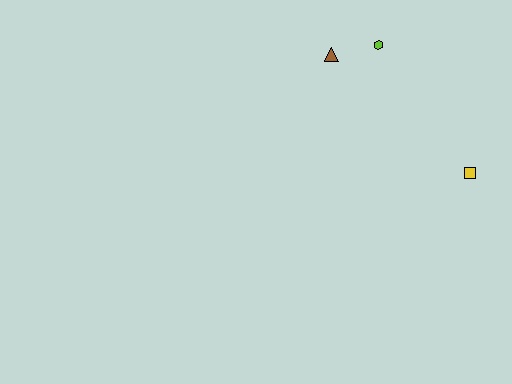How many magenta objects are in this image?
There are no magenta objects.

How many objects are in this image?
There are 3 objects.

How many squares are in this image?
There is 1 square.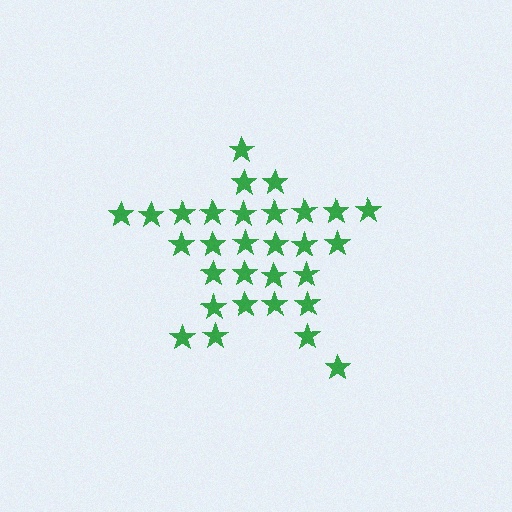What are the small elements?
The small elements are stars.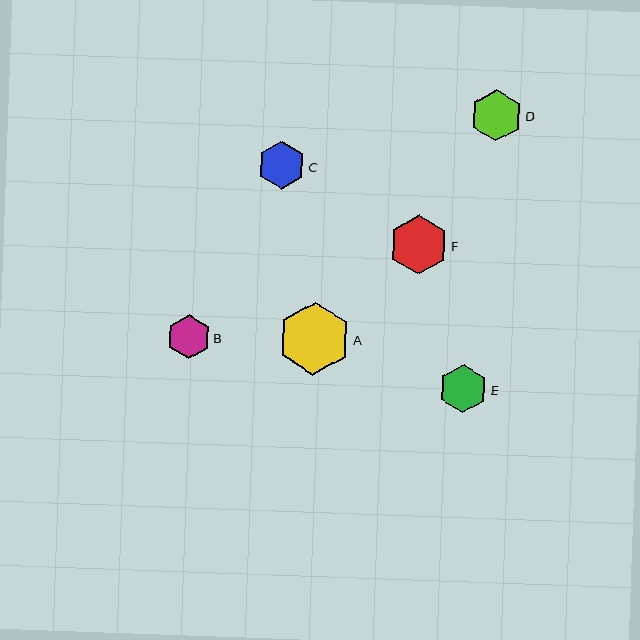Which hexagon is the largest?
Hexagon A is the largest with a size of approximately 73 pixels.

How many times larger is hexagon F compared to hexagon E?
Hexagon F is approximately 1.2 times the size of hexagon E.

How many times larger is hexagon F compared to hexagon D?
Hexagon F is approximately 1.1 times the size of hexagon D.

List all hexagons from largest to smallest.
From largest to smallest: A, F, D, E, C, B.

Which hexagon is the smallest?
Hexagon B is the smallest with a size of approximately 44 pixels.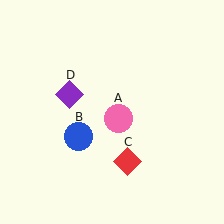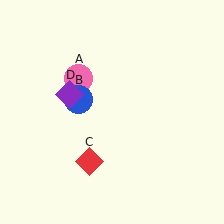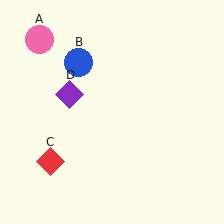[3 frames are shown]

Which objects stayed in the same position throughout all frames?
Purple diamond (object D) remained stationary.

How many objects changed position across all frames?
3 objects changed position: pink circle (object A), blue circle (object B), red diamond (object C).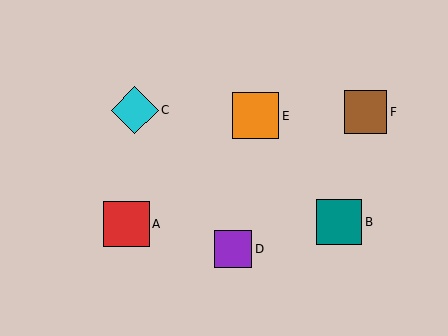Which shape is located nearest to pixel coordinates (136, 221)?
The red square (labeled A) at (127, 224) is nearest to that location.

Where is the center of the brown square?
The center of the brown square is at (366, 112).